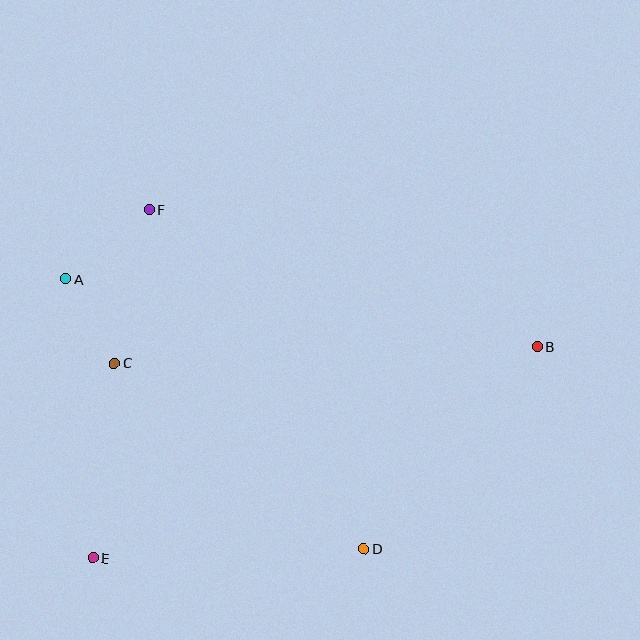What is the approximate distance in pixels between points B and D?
The distance between B and D is approximately 266 pixels.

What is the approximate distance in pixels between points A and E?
The distance between A and E is approximately 280 pixels.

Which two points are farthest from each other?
Points B and E are farthest from each other.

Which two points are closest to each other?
Points A and C are closest to each other.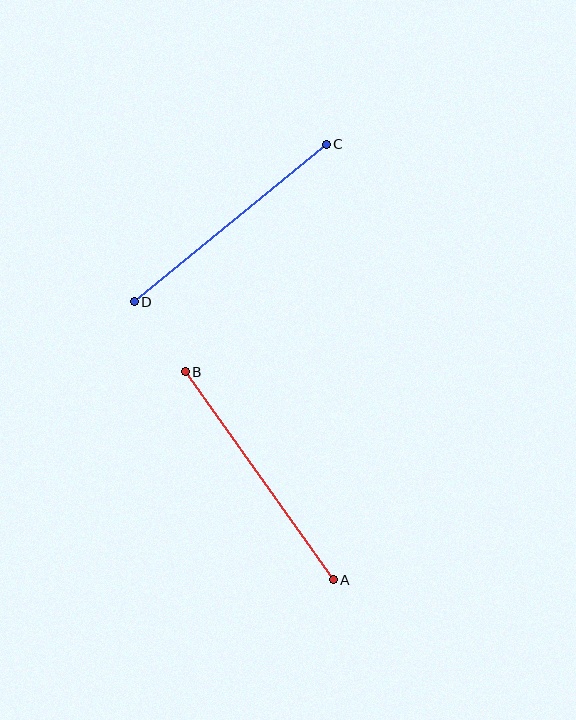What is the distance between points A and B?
The distance is approximately 255 pixels.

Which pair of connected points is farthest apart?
Points A and B are farthest apart.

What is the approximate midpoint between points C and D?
The midpoint is at approximately (230, 223) pixels.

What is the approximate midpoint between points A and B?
The midpoint is at approximately (259, 476) pixels.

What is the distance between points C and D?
The distance is approximately 248 pixels.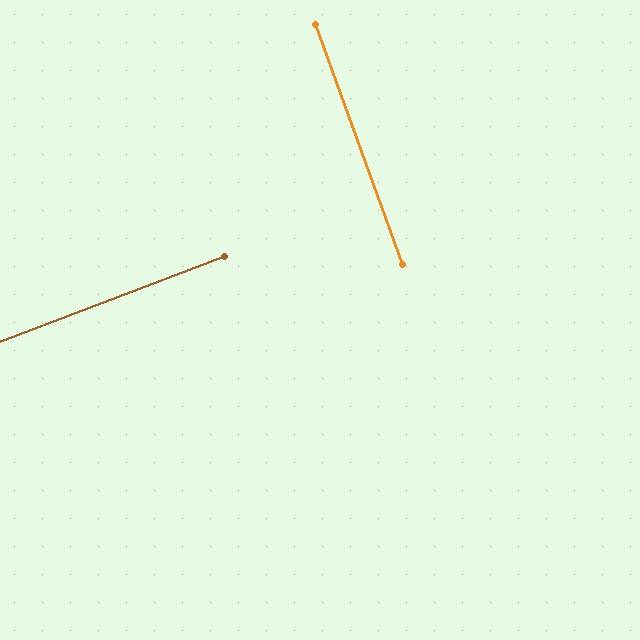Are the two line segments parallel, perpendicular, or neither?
Perpendicular — they meet at approximately 89°.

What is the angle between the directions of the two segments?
Approximately 89 degrees.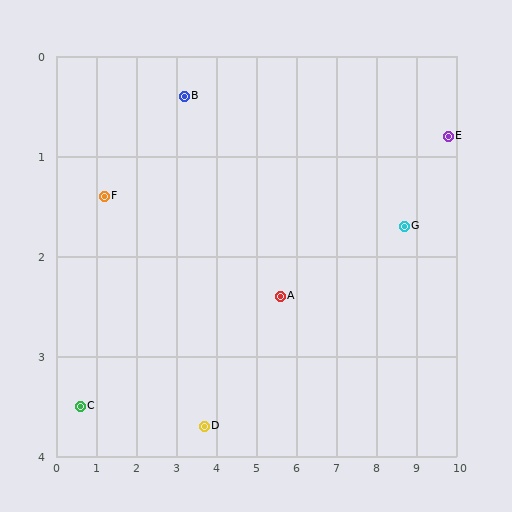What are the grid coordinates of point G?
Point G is at approximately (8.7, 1.7).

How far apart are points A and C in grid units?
Points A and C are about 5.1 grid units apart.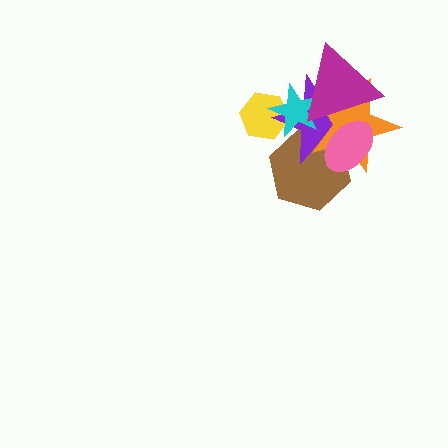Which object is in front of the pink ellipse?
The magenta triangle is in front of the pink ellipse.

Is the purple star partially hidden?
Yes, it is partially covered by another shape.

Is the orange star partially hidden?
Yes, it is partially covered by another shape.